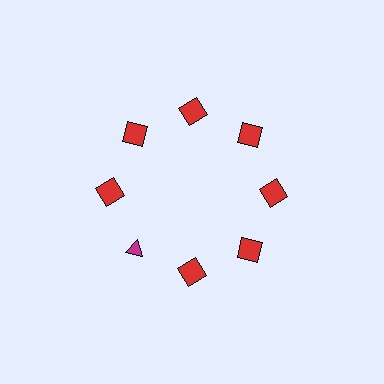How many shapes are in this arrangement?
There are 8 shapes arranged in a ring pattern.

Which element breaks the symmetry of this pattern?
The magenta triangle at roughly the 8 o'clock position breaks the symmetry. All other shapes are red squares.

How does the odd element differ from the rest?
It differs in both color (magenta instead of red) and shape (triangle instead of square).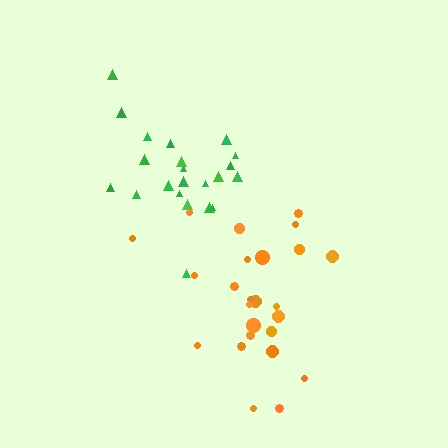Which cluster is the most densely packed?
Green.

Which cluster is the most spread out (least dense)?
Orange.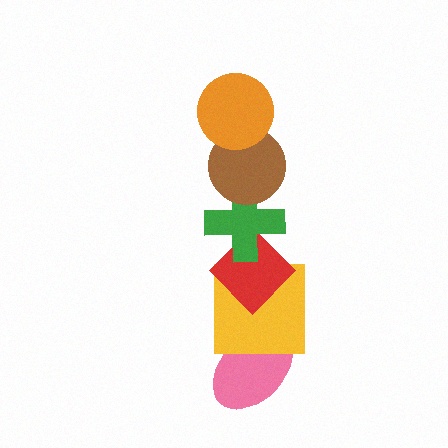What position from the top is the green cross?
The green cross is 3rd from the top.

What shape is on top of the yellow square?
The red diamond is on top of the yellow square.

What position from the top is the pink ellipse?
The pink ellipse is 6th from the top.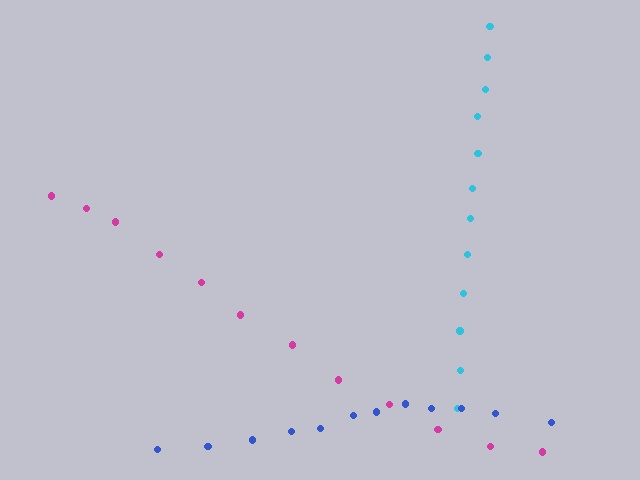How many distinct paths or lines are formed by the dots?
There are 3 distinct paths.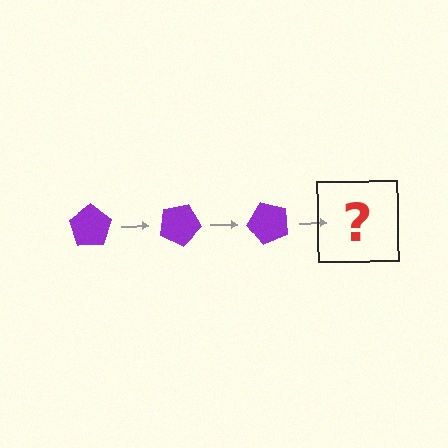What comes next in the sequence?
The next element should be a purple pentagon rotated 75 degrees.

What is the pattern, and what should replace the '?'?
The pattern is that the pentagon rotates 25 degrees each step. The '?' should be a purple pentagon rotated 75 degrees.